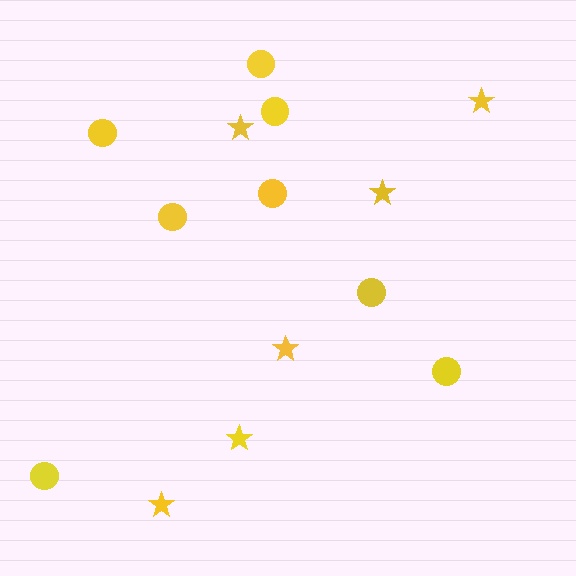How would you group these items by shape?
There are 2 groups: one group of circles (8) and one group of stars (6).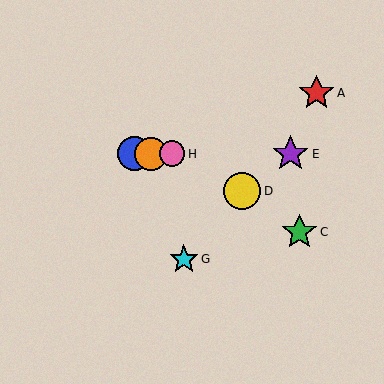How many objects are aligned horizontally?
4 objects (B, E, F, H) are aligned horizontally.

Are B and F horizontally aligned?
Yes, both are at y≈154.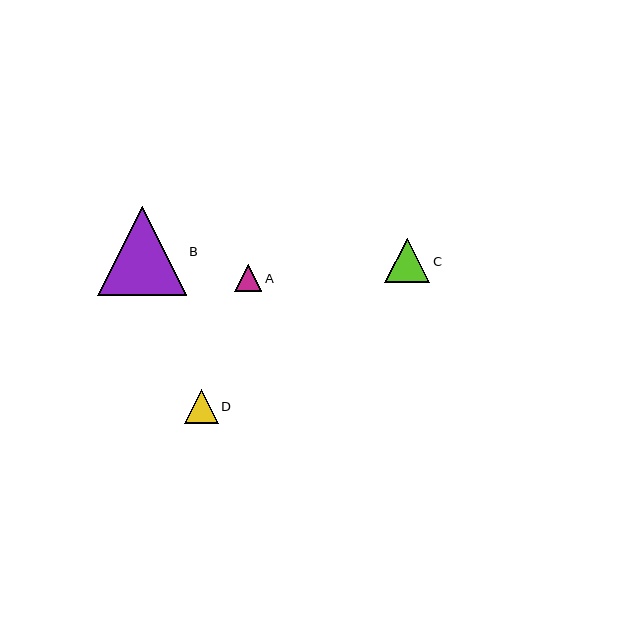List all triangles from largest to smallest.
From largest to smallest: B, C, D, A.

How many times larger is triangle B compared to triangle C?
Triangle B is approximately 2.0 times the size of triangle C.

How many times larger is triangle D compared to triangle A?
Triangle D is approximately 1.3 times the size of triangle A.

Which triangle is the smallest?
Triangle A is the smallest with a size of approximately 27 pixels.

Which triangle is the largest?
Triangle B is the largest with a size of approximately 88 pixels.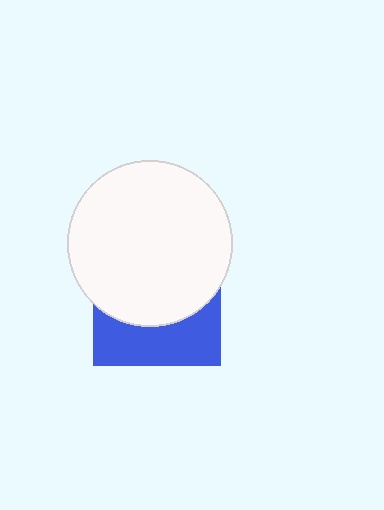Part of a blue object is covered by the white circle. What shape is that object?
It is a square.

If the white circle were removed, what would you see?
You would see the complete blue square.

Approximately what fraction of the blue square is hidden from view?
Roughly 62% of the blue square is hidden behind the white circle.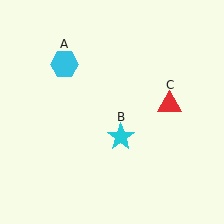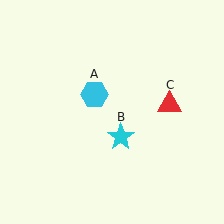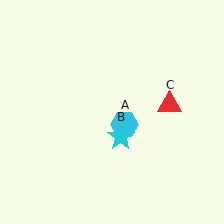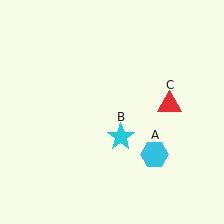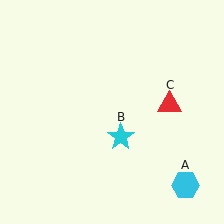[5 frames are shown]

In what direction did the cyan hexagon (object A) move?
The cyan hexagon (object A) moved down and to the right.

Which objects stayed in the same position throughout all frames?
Cyan star (object B) and red triangle (object C) remained stationary.